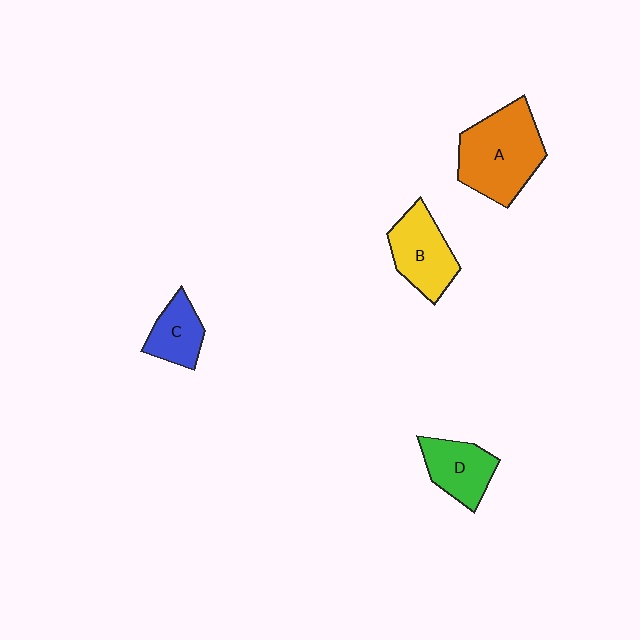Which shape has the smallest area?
Shape C (blue).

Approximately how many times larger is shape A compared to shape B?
Approximately 1.5 times.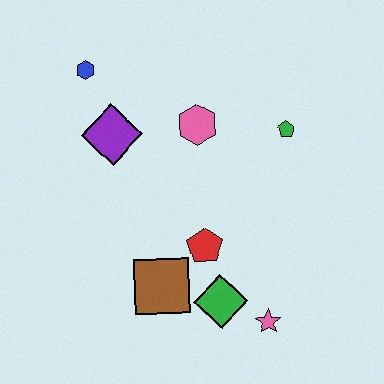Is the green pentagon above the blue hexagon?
No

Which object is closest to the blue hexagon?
The purple diamond is closest to the blue hexagon.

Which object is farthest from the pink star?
The blue hexagon is farthest from the pink star.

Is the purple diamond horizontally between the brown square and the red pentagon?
No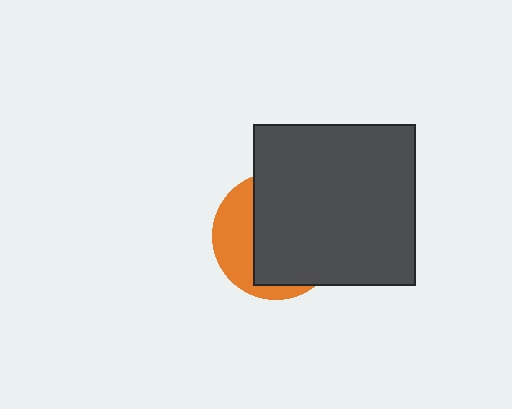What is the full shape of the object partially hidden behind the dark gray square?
The partially hidden object is an orange circle.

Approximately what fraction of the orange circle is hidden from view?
Roughly 67% of the orange circle is hidden behind the dark gray square.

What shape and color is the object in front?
The object in front is a dark gray square.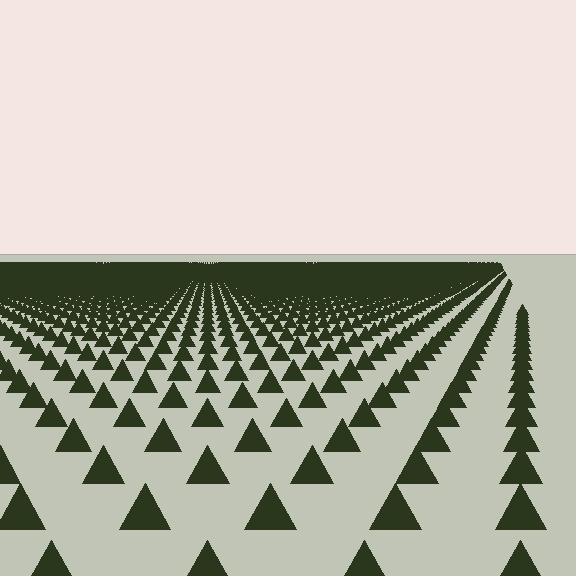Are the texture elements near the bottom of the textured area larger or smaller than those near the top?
Larger. Near the bottom, elements are closer to the viewer and appear at a bigger on-screen size.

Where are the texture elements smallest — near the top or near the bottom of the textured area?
Near the top.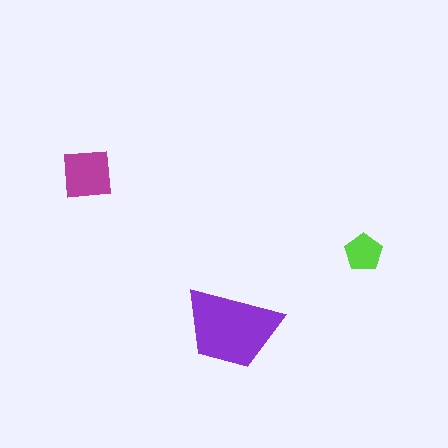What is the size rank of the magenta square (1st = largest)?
2nd.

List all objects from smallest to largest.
The lime pentagon, the magenta square, the purple trapezoid.